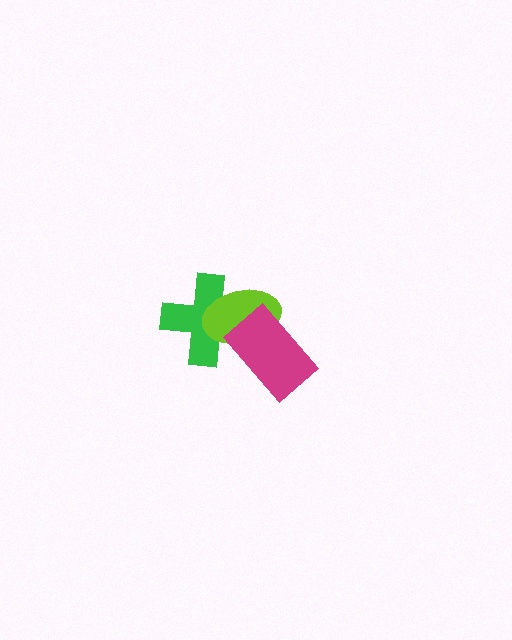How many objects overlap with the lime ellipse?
2 objects overlap with the lime ellipse.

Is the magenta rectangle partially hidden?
No, no other shape covers it.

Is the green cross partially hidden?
Yes, it is partially covered by another shape.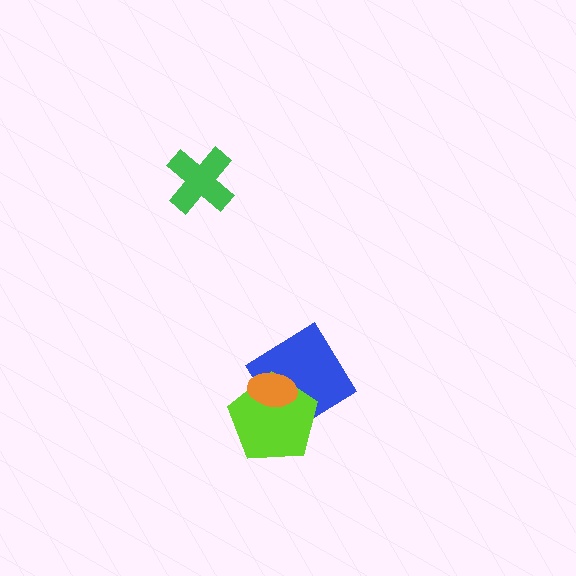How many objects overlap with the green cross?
0 objects overlap with the green cross.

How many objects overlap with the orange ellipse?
2 objects overlap with the orange ellipse.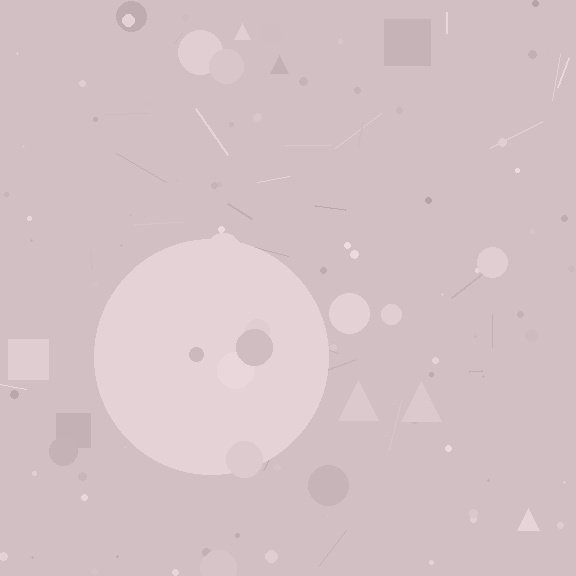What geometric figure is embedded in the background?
A circle is embedded in the background.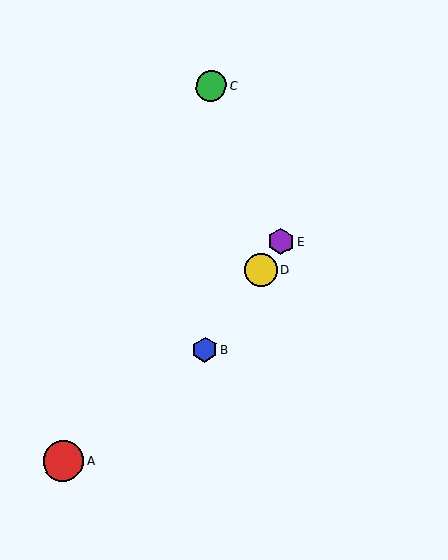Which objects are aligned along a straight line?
Objects B, D, E are aligned along a straight line.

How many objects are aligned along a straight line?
3 objects (B, D, E) are aligned along a straight line.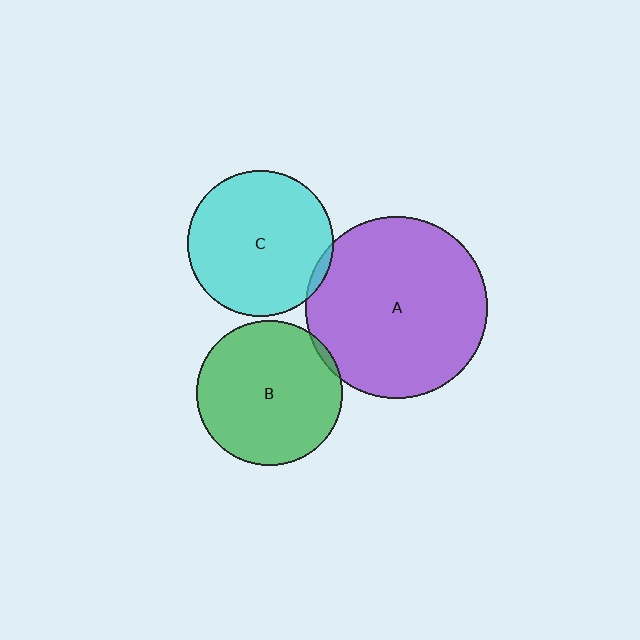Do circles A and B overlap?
Yes.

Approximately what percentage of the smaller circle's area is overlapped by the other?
Approximately 5%.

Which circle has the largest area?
Circle A (purple).